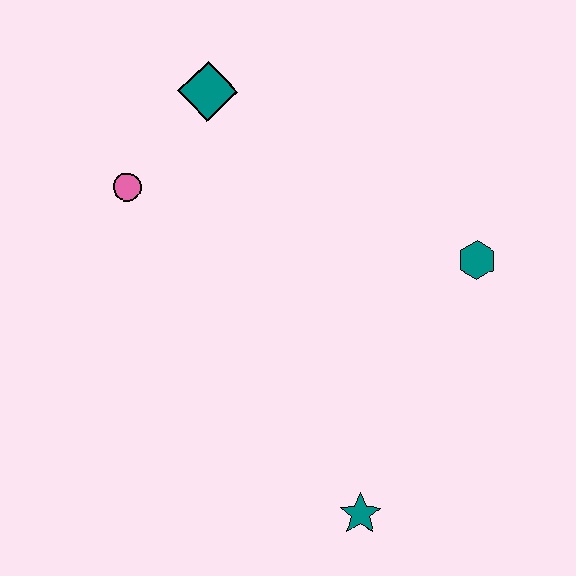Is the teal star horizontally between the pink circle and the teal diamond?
No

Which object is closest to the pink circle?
The teal diamond is closest to the pink circle.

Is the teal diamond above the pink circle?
Yes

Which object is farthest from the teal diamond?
The teal star is farthest from the teal diamond.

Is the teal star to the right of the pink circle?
Yes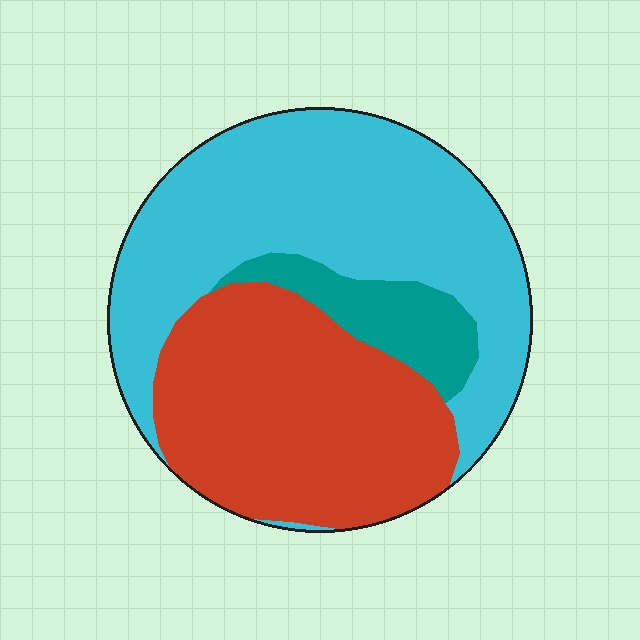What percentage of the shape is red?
Red covers around 40% of the shape.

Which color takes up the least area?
Teal, at roughly 10%.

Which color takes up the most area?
Cyan, at roughly 50%.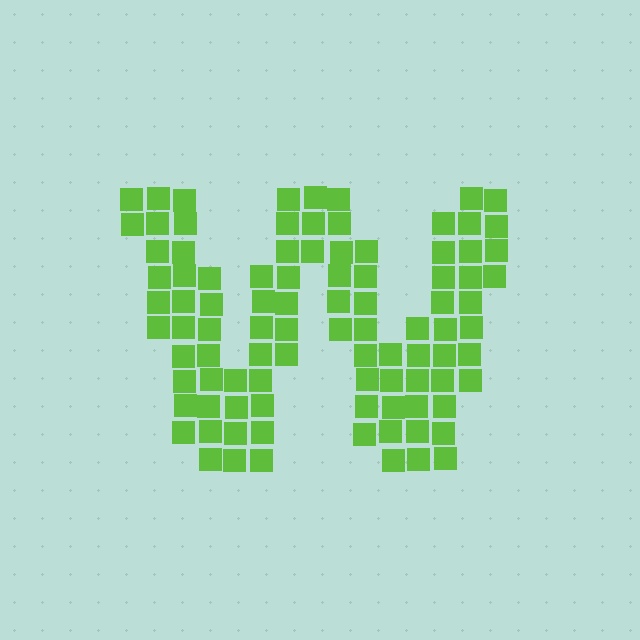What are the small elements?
The small elements are squares.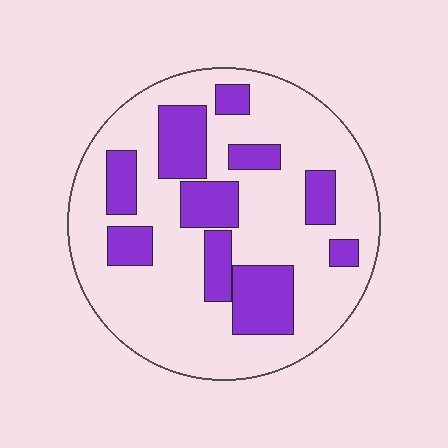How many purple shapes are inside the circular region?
10.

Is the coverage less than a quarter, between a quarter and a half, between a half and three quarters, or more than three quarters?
Between a quarter and a half.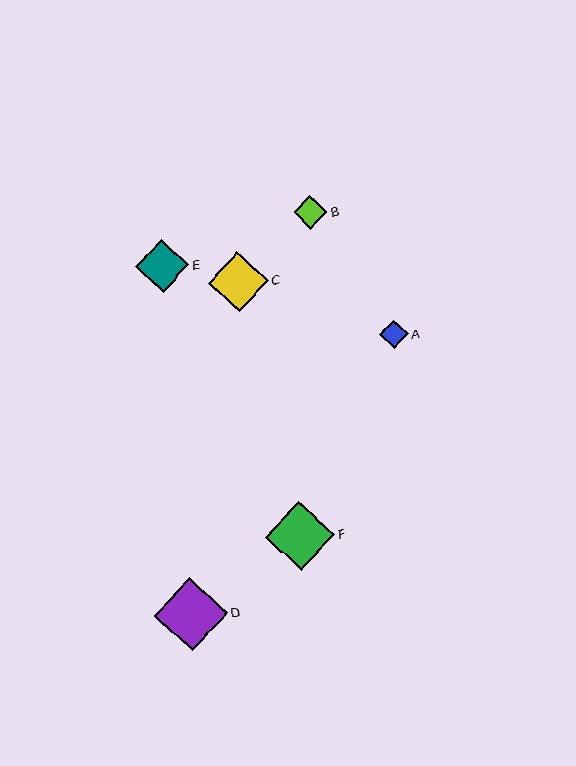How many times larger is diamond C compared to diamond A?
Diamond C is approximately 2.1 times the size of diamond A.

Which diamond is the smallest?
Diamond A is the smallest with a size of approximately 29 pixels.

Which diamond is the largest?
Diamond D is the largest with a size of approximately 73 pixels.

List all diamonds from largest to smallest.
From largest to smallest: D, F, C, E, B, A.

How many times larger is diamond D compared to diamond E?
Diamond D is approximately 1.4 times the size of diamond E.